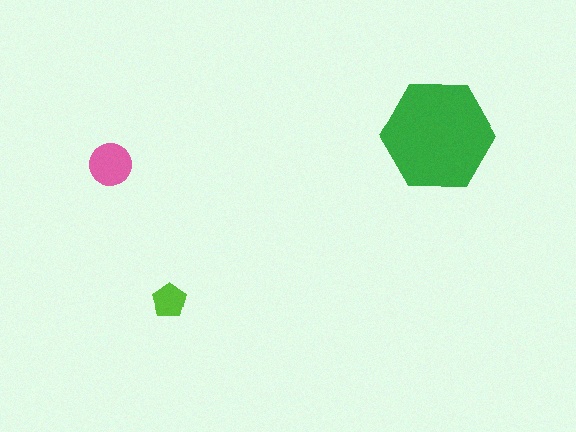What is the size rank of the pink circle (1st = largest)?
2nd.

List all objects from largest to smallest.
The green hexagon, the pink circle, the lime pentagon.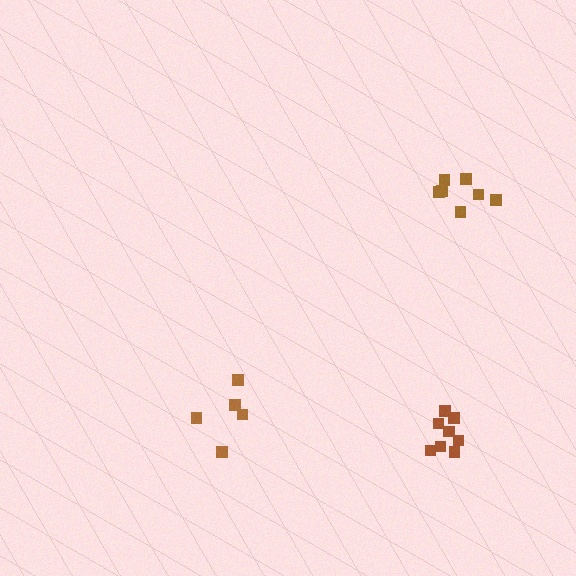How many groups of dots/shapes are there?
There are 3 groups.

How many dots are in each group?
Group 1: 5 dots, Group 2: 8 dots, Group 3: 7 dots (20 total).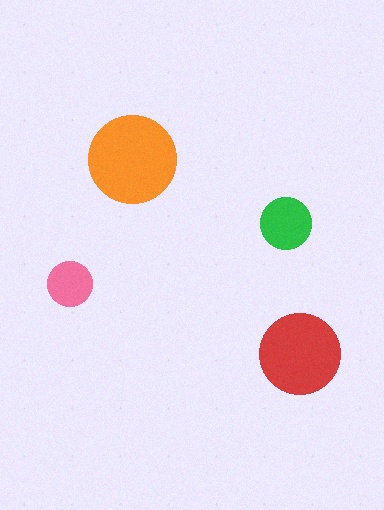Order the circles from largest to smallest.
the orange one, the red one, the green one, the pink one.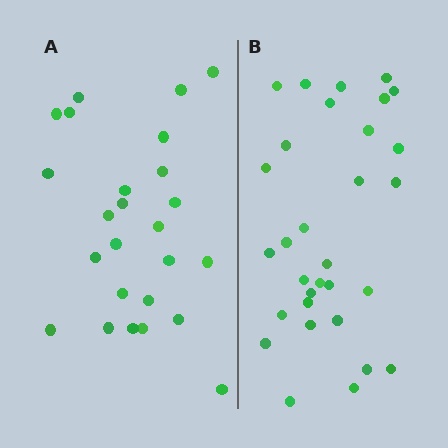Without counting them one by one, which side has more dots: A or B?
Region B (the right region) has more dots.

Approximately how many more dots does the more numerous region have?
Region B has about 6 more dots than region A.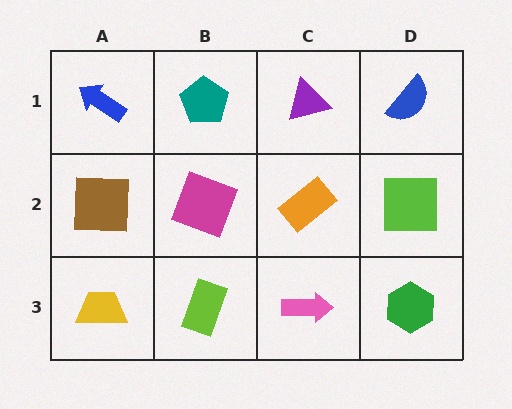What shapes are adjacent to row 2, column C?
A purple triangle (row 1, column C), a pink arrow (row 3, column C), a magenta square (row 2, column B), a lime square (row 2, column D).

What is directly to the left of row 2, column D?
An orange rectangle.